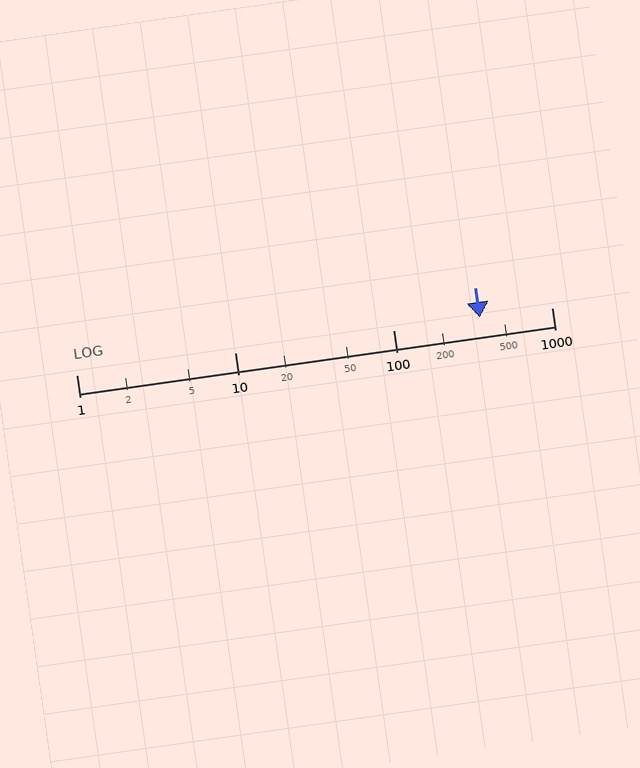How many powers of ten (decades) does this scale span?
The scale spans 3 decades, from 1 to 1000.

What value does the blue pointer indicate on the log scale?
The pointer indicates approximately 350.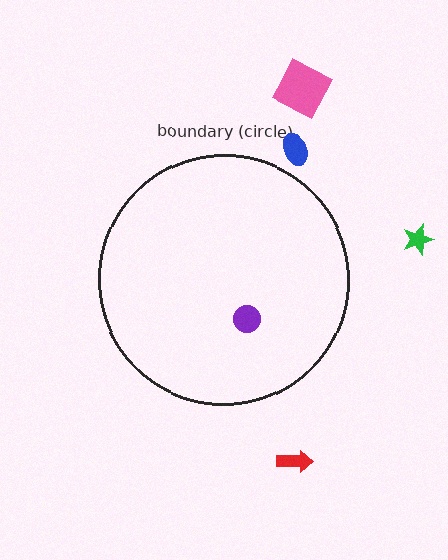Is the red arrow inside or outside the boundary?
Outside.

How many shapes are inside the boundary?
1 inside, 4 outside.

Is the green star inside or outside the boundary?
Outside.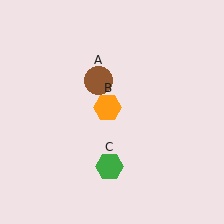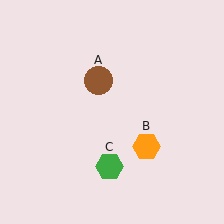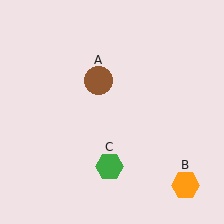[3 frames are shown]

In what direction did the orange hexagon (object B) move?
The orange hexagon (object B) moved down and to the right.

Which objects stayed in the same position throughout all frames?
Brown circle (object A) and green hexagon (object C) remained stationary.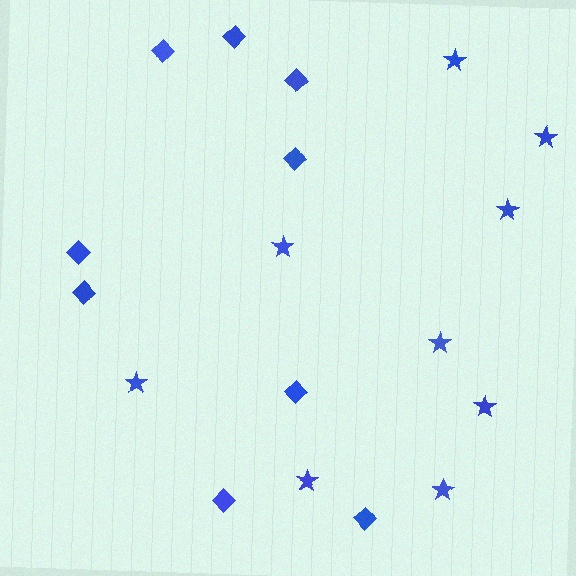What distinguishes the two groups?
There are 2 groups: one group of diamonds (9) and one group of stars (9).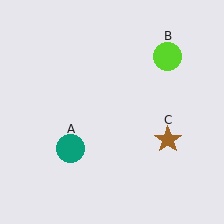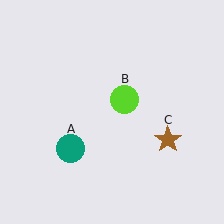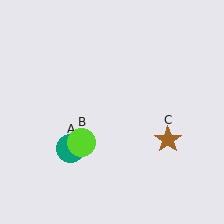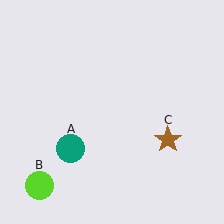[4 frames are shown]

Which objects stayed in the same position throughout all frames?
Teal circle (object A) and brown star (object C) remained stationary.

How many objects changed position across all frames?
1 object changed position: lime circle (object B).